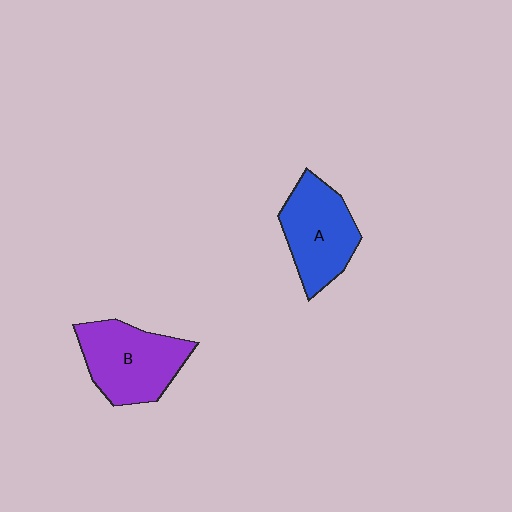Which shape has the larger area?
Shape B (purple).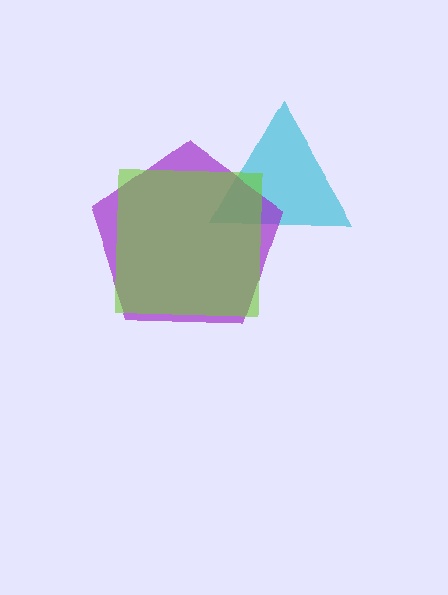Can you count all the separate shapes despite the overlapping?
Yes, there are 3 separate shapes.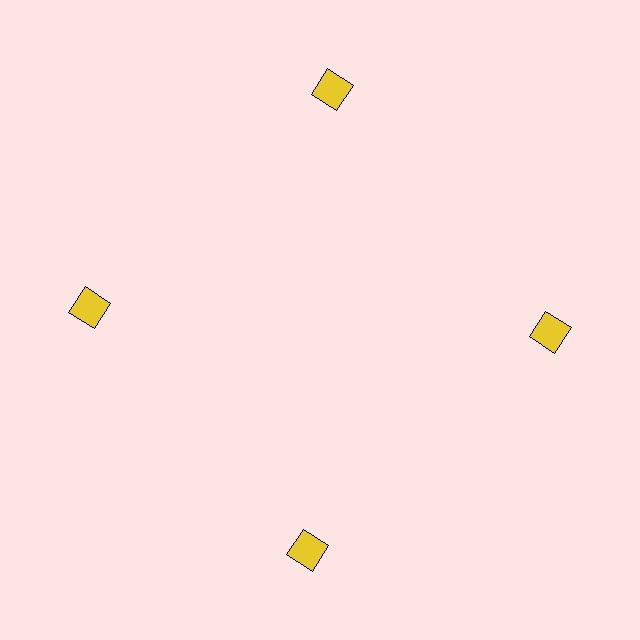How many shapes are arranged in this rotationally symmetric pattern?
There are 4 shapes, arranged in 4 groups of 1.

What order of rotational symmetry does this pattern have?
This pattern has 4-fold rotational symmetry.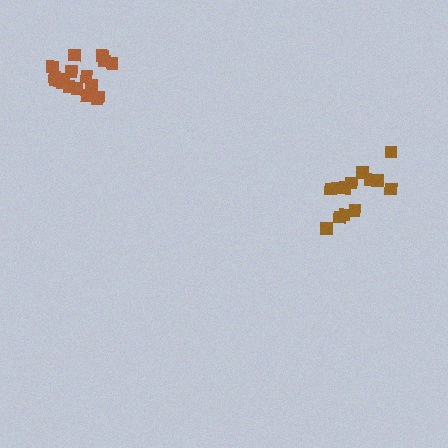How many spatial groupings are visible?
There are 2 spatial groupings.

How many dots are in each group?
Group 1: 13 dots, Group 2: 17 dots (30 total).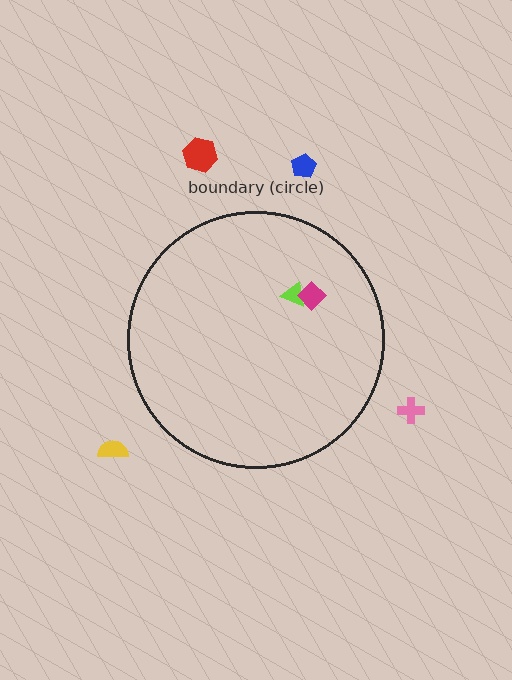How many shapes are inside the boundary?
2 inside, 4 outside.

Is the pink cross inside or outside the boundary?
Outside.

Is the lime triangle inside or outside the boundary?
Inside.